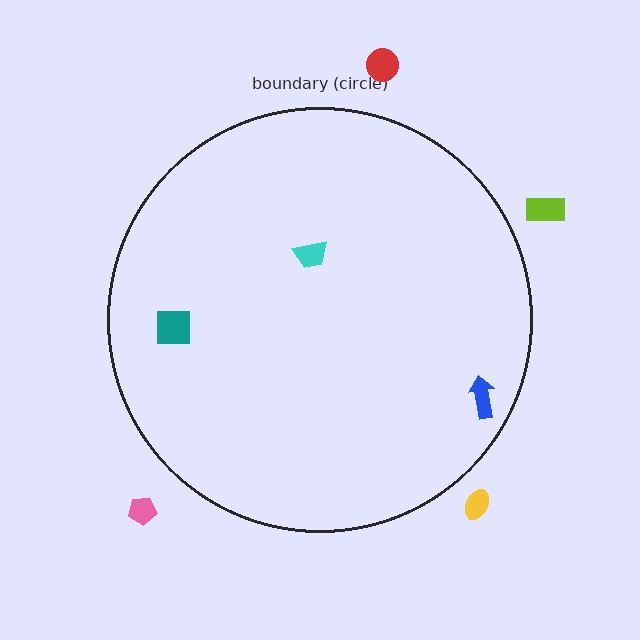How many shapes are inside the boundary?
3 inside, 4 outside.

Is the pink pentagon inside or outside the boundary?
Outside.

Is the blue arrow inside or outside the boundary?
Inside.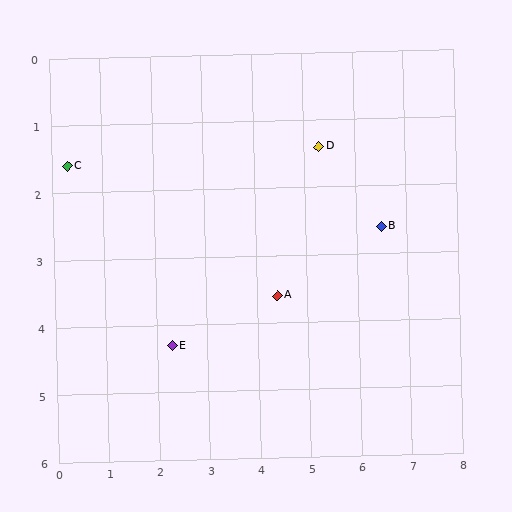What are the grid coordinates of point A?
Point A is at approximately (4.4, 3.6).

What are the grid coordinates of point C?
Point C is at approximately (0.3, 1.6).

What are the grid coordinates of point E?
Point E is at approximately (2.3, 4.3).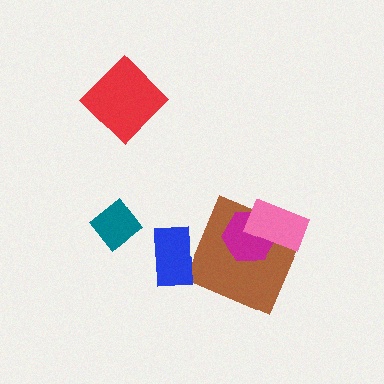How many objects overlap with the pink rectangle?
2 objects overlap with the pink rectangle.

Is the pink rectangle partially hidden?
No, no other shape covers it.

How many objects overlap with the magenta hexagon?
2 objects overlap with the magenta hexagon.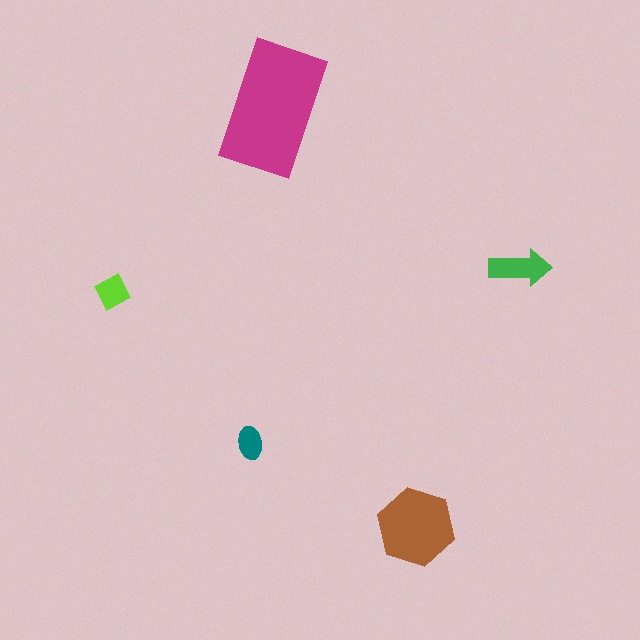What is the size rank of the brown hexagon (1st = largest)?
2nd.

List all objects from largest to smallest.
The magenta rectangle, the brown hexagon, the green arrow, the lime square, the teal ellipse.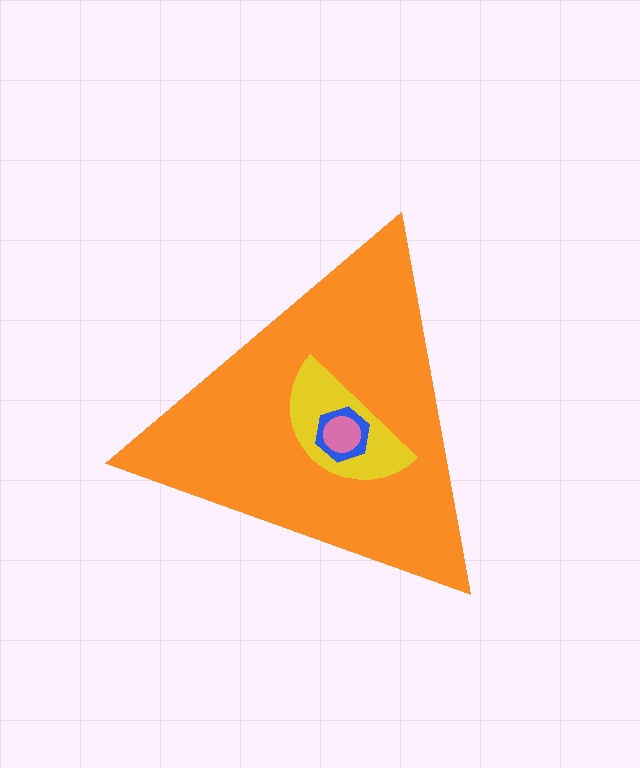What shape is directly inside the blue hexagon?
The pink circle.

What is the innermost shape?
The pink circle.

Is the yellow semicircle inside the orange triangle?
Yes.